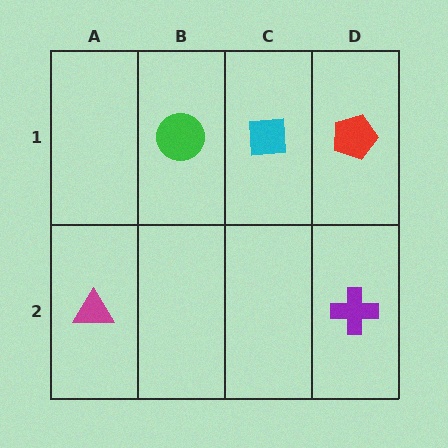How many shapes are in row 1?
3 shapes.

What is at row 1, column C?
A cyan square.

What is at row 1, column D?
A red pentagon.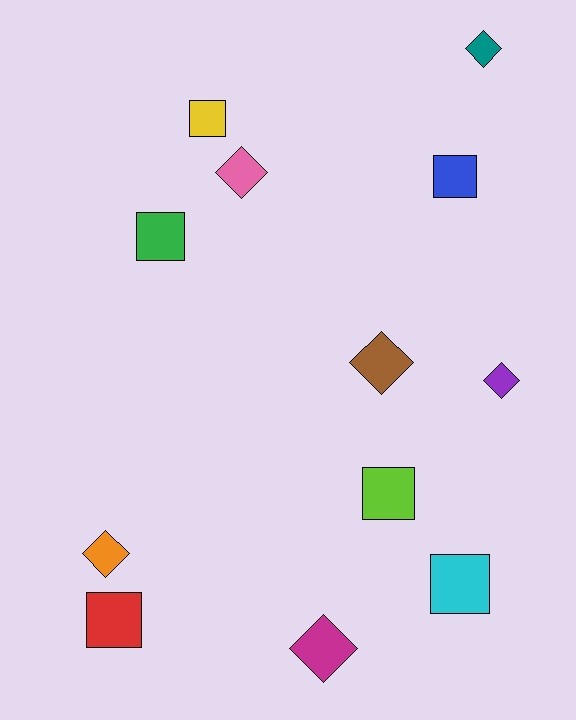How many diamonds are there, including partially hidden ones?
There are 6 diamonds.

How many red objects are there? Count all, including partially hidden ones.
There is 1 red object.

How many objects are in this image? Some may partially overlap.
There are 12 objects.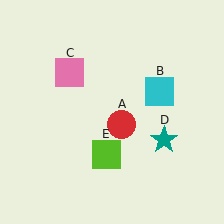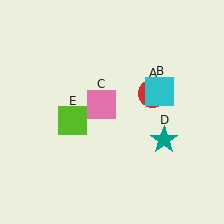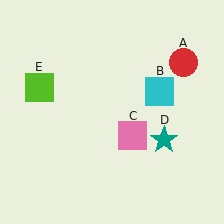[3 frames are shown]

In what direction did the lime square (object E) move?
The lime square (object E) moved up and to the left.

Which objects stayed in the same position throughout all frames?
Cyan square (object B) and teal star (object D) remained stationary.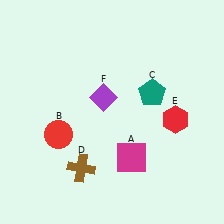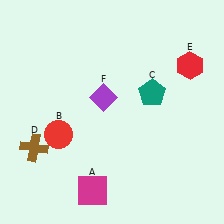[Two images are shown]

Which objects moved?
The objects that moved are: the magenta square (A), the brown cross (D), the red hexagon (E).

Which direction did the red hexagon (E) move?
The red hexagon (E) moved up.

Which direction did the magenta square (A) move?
The magenta square (A) moved left.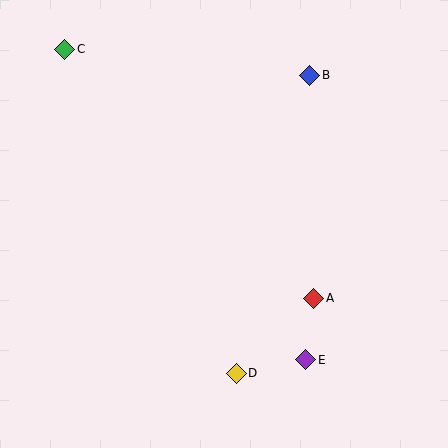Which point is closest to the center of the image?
Point A at (314, 298) is closest to the center.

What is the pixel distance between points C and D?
The distance between C and D is 366 pixels.